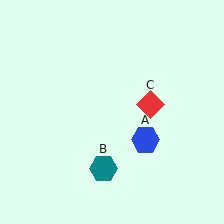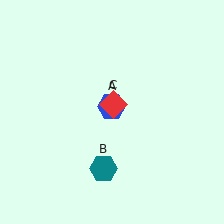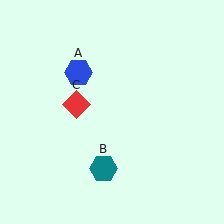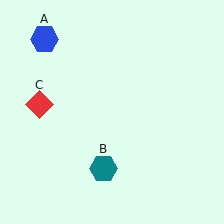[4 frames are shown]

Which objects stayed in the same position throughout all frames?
Teal hexagon (object B) remained stationary.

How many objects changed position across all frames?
2 objects changed position: blue hexagon (object A), red diamond (object C).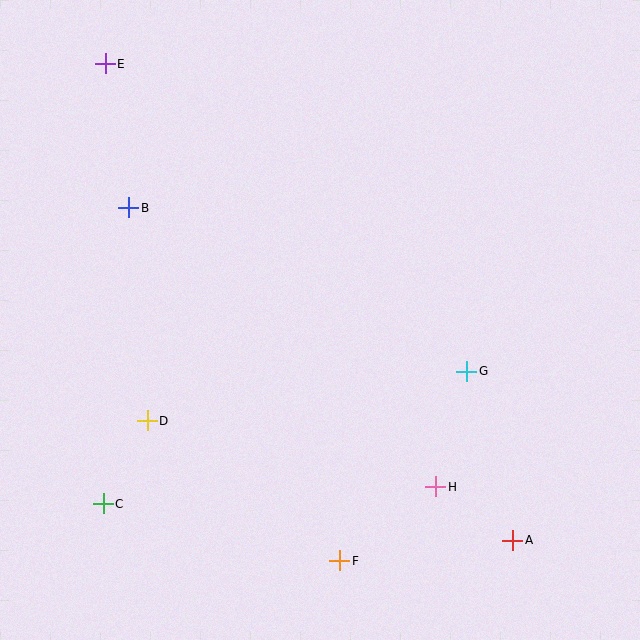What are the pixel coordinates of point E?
Point E is at (105, 64).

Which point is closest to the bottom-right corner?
Point A is closest to the bottom-right corner.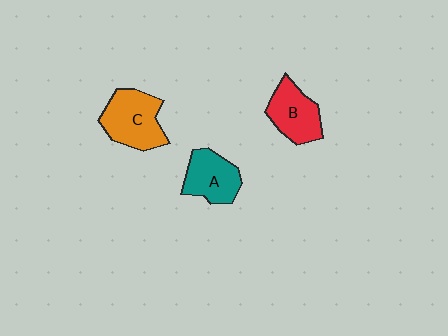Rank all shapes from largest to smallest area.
From largest to smallest: C (orange), B (red), A (teal).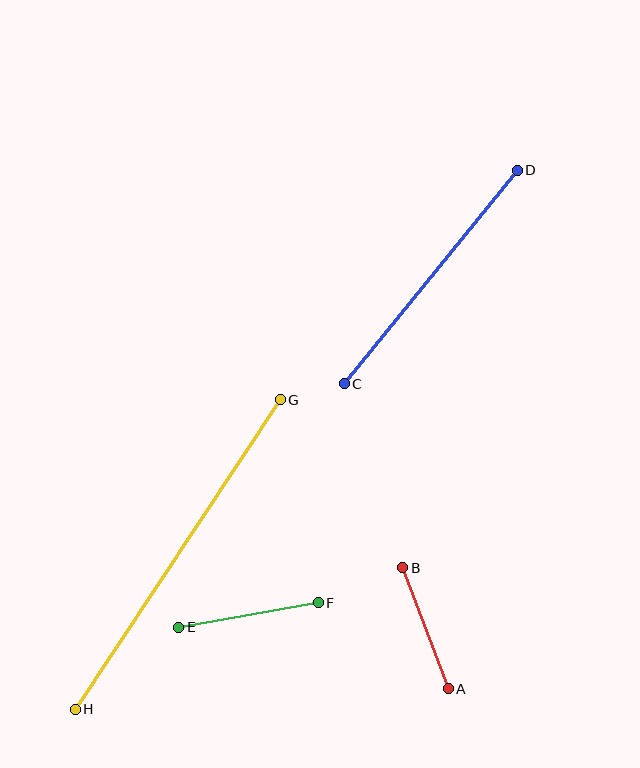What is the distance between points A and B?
The distance is approximately 129 pixels.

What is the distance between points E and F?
The distance is approximately 142 pixels.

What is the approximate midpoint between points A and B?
The midpoint is at approximately (426, 628) pixels.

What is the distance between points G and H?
The distance is approximately 371 pixels.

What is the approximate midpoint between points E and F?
The midpoint is at approximately (248, 615) pixels.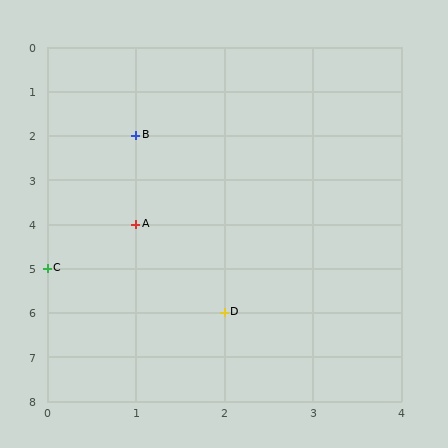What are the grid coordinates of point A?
Point A is at grid coordinates (1, 4).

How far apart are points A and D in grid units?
Points A and D are 1 column and 2 rows apart (about 2.2 grid units diagonally).